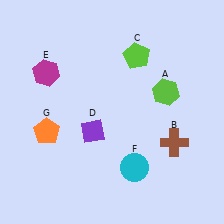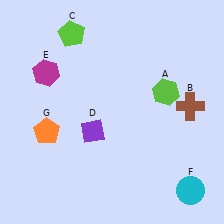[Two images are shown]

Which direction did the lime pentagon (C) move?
The lime pentagon (C) moved left.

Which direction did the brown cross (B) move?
The brown cross (B) moved up.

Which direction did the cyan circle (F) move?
The cyan circle (F) moved right.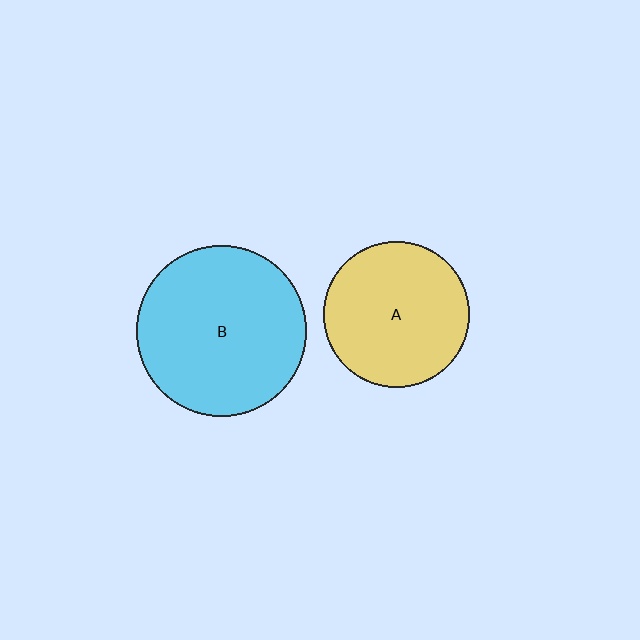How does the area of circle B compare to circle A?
Approximately 1.4 times.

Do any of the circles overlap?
No, none of the circles overlap.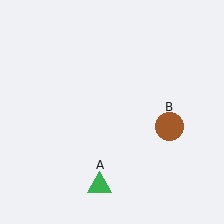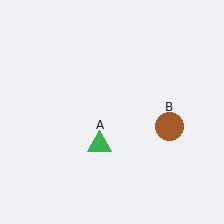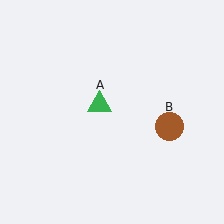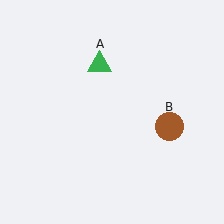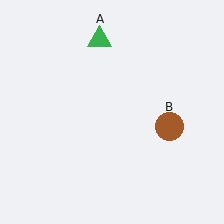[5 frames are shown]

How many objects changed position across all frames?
1 object changed position: green triangle (object A).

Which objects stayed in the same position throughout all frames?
Brown circle (object B) remained stationary.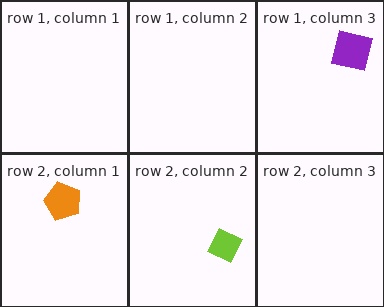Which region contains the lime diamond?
The row 2, column 2 region.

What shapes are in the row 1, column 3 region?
The purple square.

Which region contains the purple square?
The row 1, column 3 region.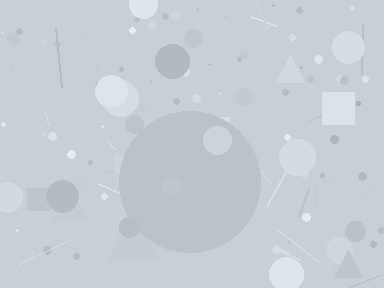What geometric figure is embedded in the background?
A circle is embedded in the background.